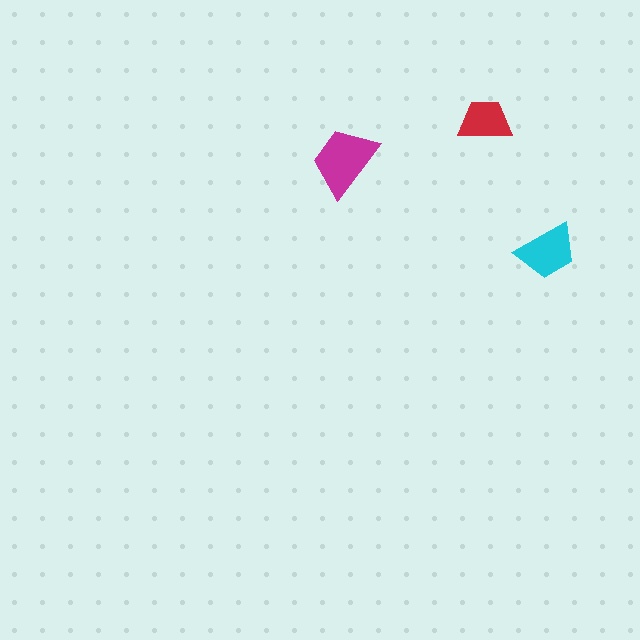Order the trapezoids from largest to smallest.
the magenta one, the cyan one, the red one.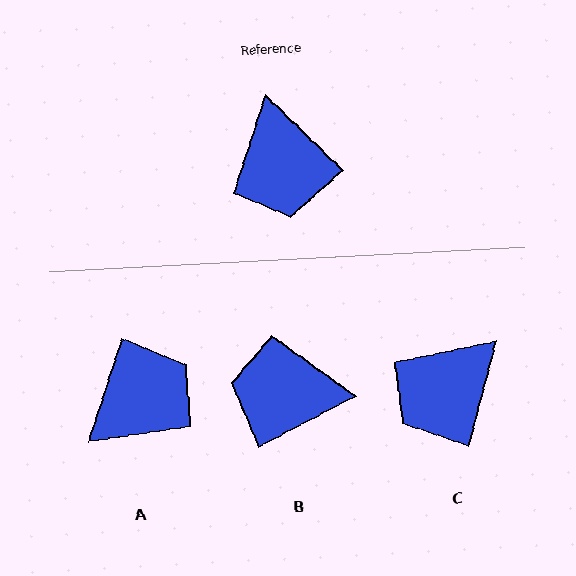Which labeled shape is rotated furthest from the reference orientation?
A, about 116 degrees away.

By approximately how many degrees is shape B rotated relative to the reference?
Approximately 108 degrees clockwise.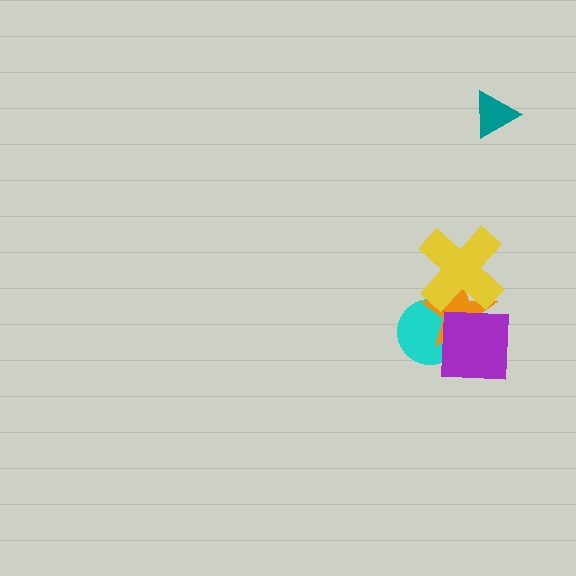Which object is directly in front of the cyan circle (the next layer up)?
The orange star is directly in front of the cyan circle.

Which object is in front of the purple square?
The yellow cross is in front of the purple square.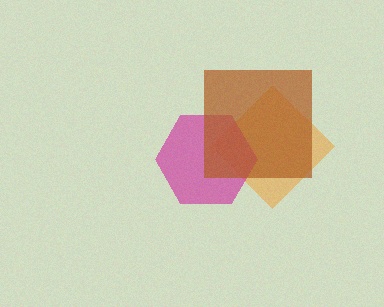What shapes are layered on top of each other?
The layered shapes are: an orange diamond, a magenta hexagon, a brown square.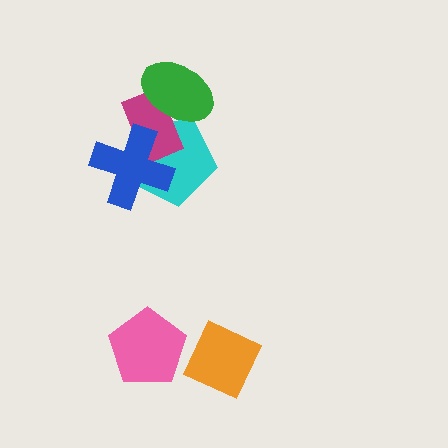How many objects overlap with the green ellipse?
2 objects overlap with the green ellipse.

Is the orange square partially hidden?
No, no other shape covers it.